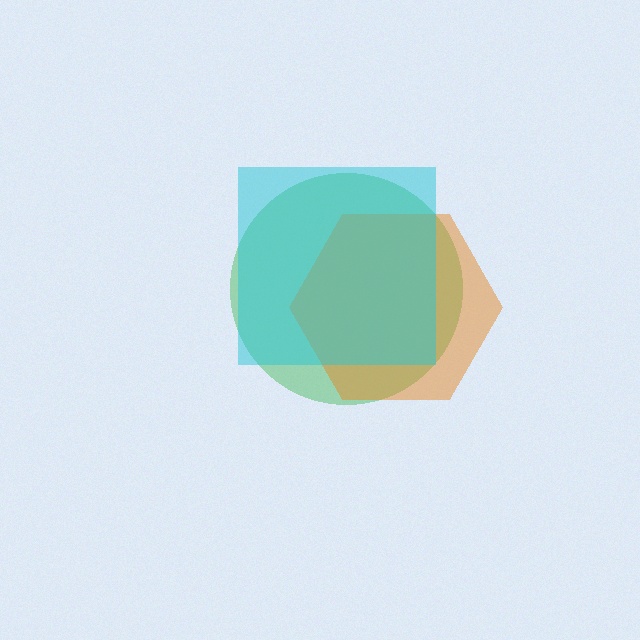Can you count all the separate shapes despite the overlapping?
Yes, there are 3 separate shapes.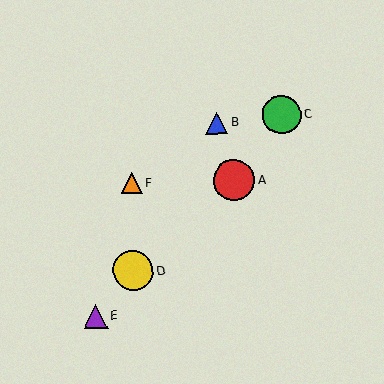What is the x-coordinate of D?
Object D is at x≈133.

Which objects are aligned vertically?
Objects D, F are aligned vertically.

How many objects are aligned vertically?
2 objects (D, F) are aligned vertically.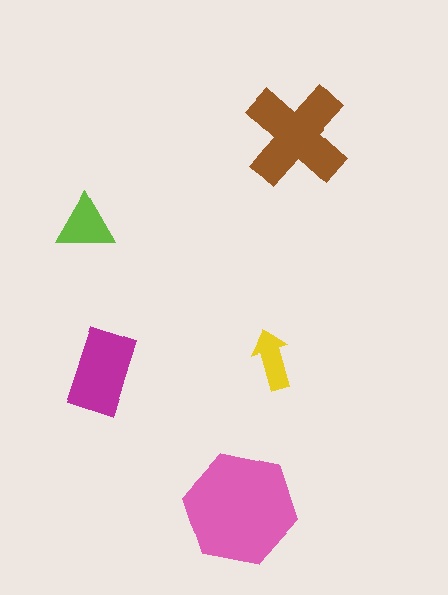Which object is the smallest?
The yellow arrow.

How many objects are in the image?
There are 5 objects in the image.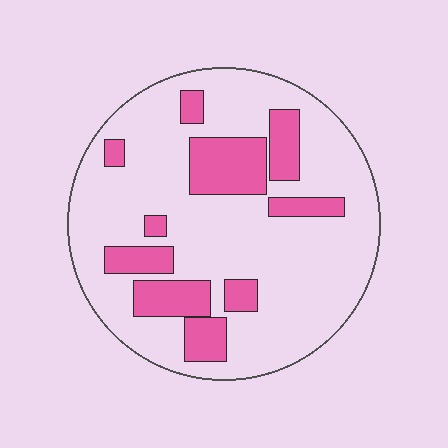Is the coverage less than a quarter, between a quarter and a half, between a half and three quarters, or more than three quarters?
Less than a quarter.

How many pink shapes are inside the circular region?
10.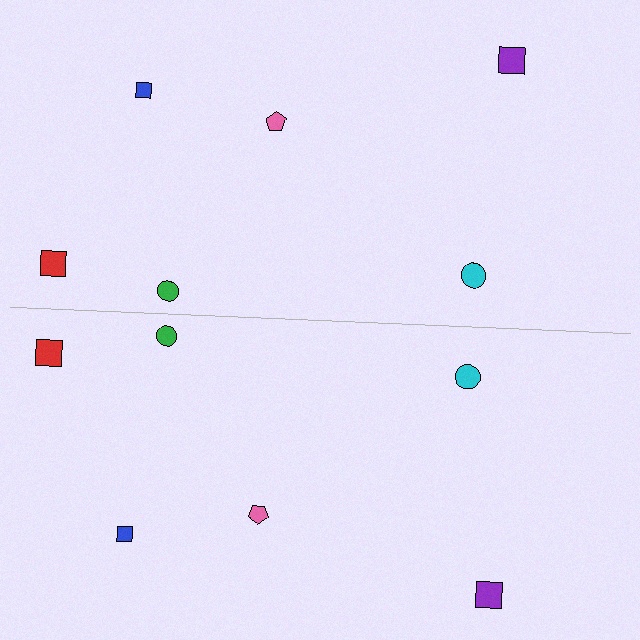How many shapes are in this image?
There are 12 shapes in this image.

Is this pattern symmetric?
Yes, this pattern has bilateral (reflection) symmetry.